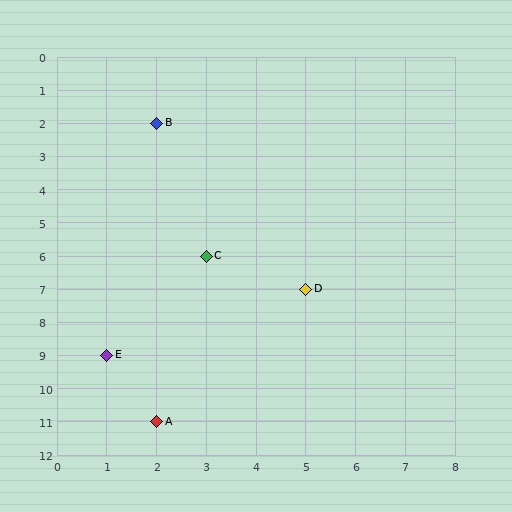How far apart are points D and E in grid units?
Points D and E are 4 columns and 2 rows apart (about 4.5 grid units diagonally).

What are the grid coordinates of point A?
Point A is at grid coordinates (2, 11).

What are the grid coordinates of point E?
Point E is at grid coordinates (1, 9).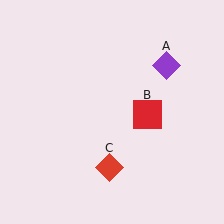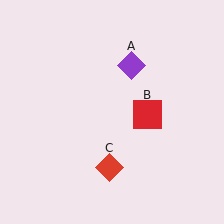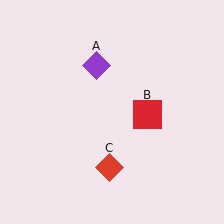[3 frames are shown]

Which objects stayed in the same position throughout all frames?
Red square (object B) and red diamond (object C) remained stationary.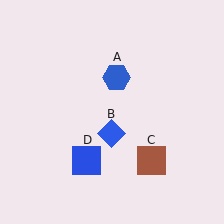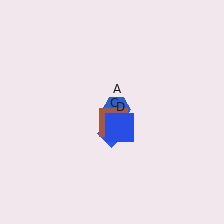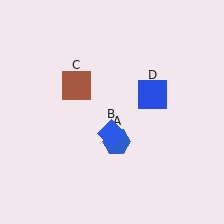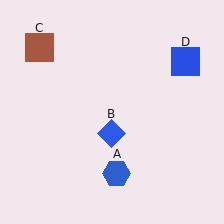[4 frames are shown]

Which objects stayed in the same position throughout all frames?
Blue diamond (object B) remained stationary.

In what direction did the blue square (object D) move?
The blue square (object D) moved up and to the right.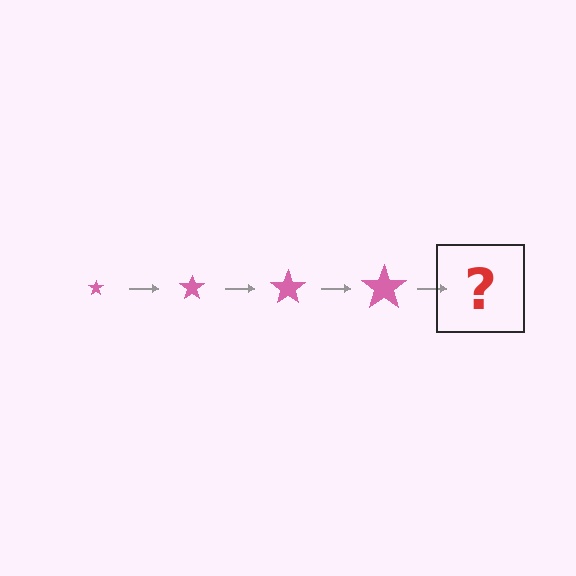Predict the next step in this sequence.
The next step is a pink star, larger than the previous one.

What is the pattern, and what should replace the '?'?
The pattern is that the star gets progressively larger each step. The '?' should be a pink star, larger than the previous one.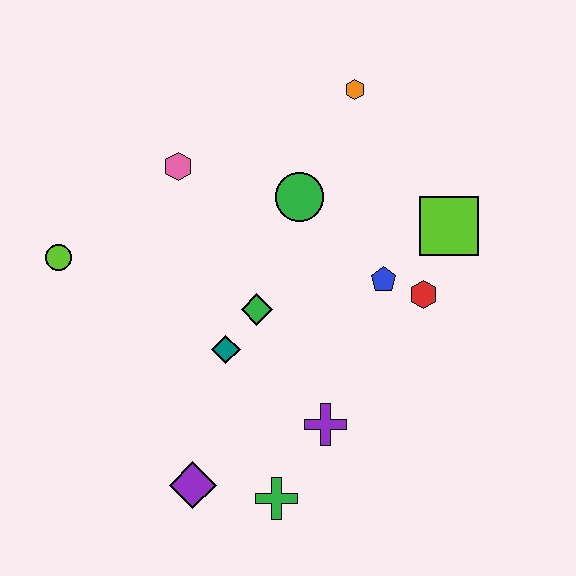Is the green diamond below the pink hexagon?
Yes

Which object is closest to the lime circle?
The pink hexagon is closest to the lime circle.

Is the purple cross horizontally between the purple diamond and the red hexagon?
Yes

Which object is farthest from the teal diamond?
The orange hexagon is farthest from the teal diamond.